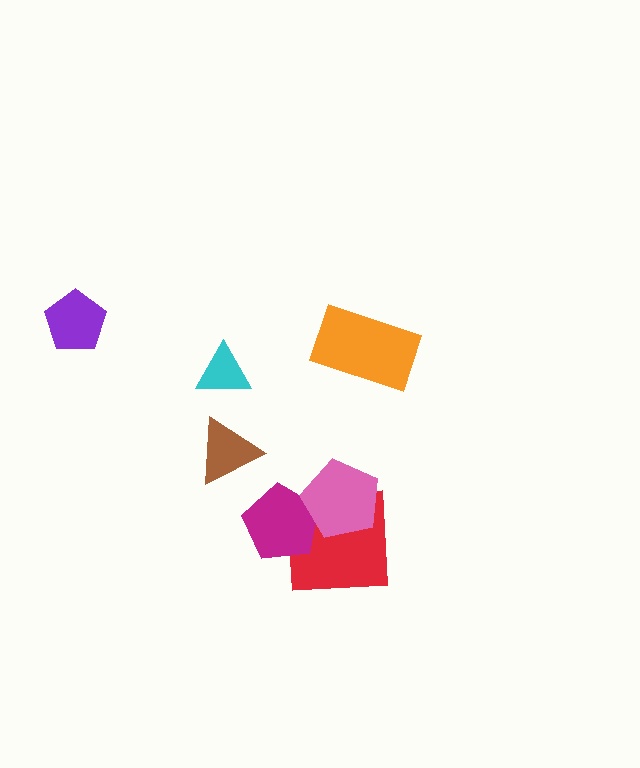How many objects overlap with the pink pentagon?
2 objects overlap with the pink pentagon.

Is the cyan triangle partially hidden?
No, no other shape covers it.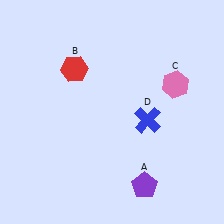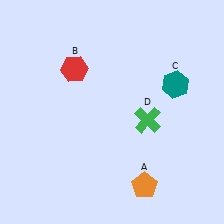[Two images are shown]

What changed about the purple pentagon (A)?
In Image 1, A is purple. In Image 2, it changed to orange.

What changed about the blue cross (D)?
In Image 1, D is blue. In Image 2, it changed to green.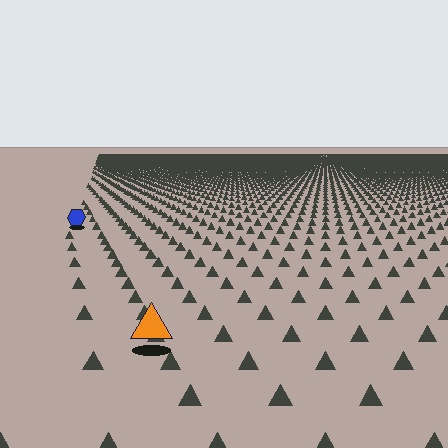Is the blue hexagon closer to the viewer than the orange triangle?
No. The orange triangle is closer — you can tell from the texture gradient: the ground texture is coarser near it.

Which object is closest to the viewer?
The orange triangle is closest. The texture marks near it are larger and more spread out.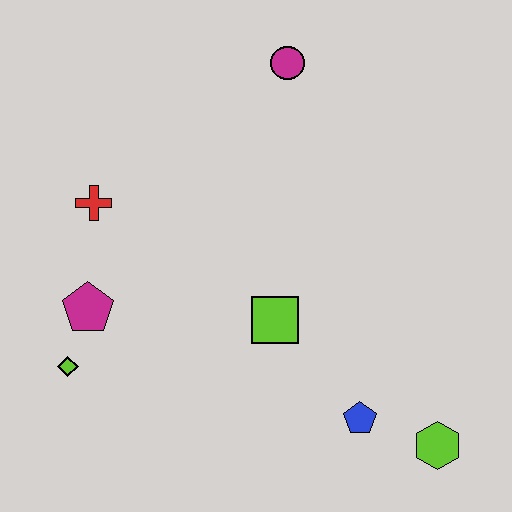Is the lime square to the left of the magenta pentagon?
No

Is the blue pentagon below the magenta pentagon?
Yes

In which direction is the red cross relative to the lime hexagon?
The red cross is to the left of the lime hexagon.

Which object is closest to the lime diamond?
The magenta pentagon is closest to the lime diamond.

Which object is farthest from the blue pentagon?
The magenta circle is farthest from the blue pentagon.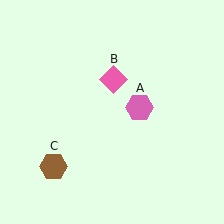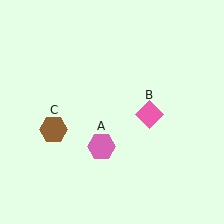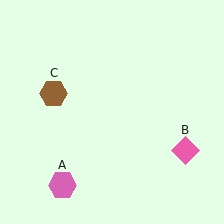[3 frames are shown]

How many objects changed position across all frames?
3 objects changed position: pink hexagon (object A), pink diamond (object B), brown hexagon (object C).